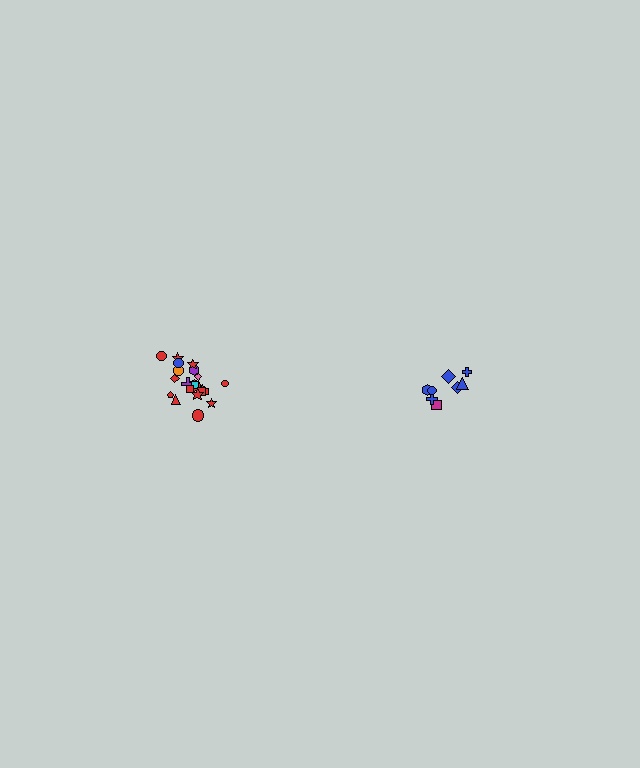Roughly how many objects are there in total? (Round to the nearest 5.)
Roughly 30 objects in total.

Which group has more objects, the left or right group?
The left group.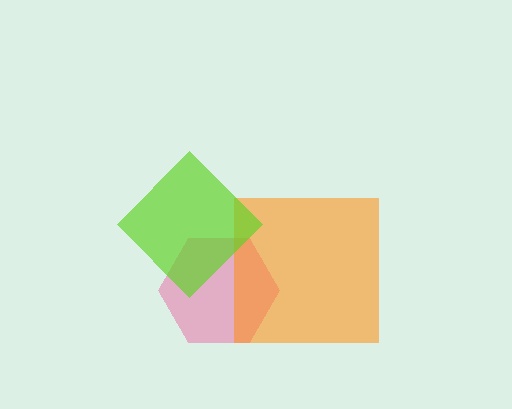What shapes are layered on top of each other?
The layered shapes are: a pink hexagon, an orange square, a lime diamond.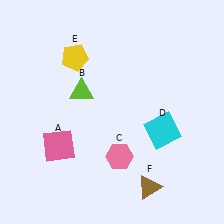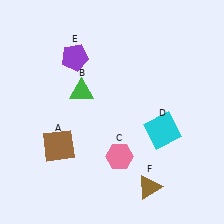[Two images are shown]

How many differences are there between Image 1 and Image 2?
There are 3 differences between the two images.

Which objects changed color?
A changed from pink to brown. B changed from lime to green. E changed from yellow to purple.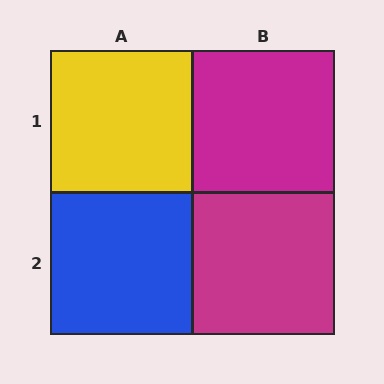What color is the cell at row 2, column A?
Blue.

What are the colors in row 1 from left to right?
Yellow, magenta.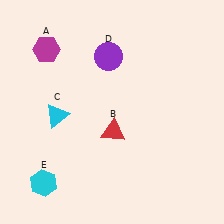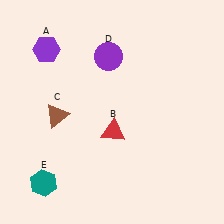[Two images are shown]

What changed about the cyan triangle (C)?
In Image 1, C is cyan. In Image 2, it changed to brown.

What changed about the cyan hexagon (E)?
In Image 1, E is cyan. In Image 2, it changed to teal.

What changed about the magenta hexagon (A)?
In Image 1, A is magenta. In Image 2, it changed to purple.